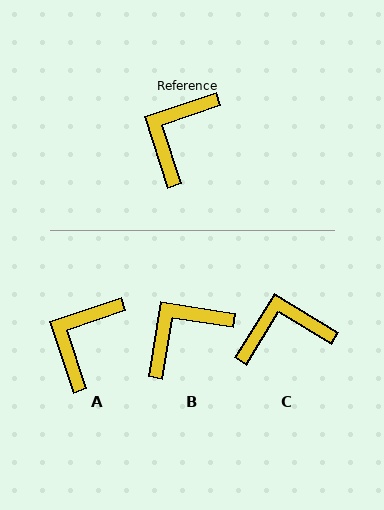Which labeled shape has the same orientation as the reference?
A.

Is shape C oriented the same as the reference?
No, it is off by about 50 degrees.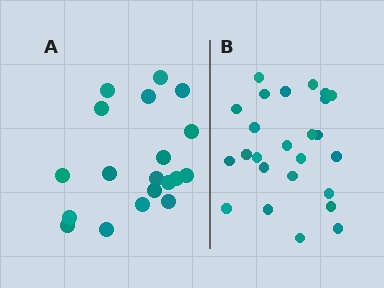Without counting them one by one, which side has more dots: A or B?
Region B (the right region) has more dots.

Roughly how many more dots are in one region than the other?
Region B has about 6 more dots than region A.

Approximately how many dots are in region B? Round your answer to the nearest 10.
About 20 dots. (The exact count is 25, which rounds to 20.)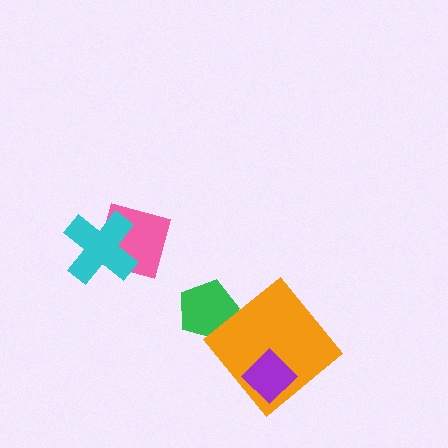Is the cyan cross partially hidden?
No, no other shape covers it.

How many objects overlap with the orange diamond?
1 object overlaps with the orange diamond.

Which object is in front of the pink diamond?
The cyan cross is in front of the pink diamond.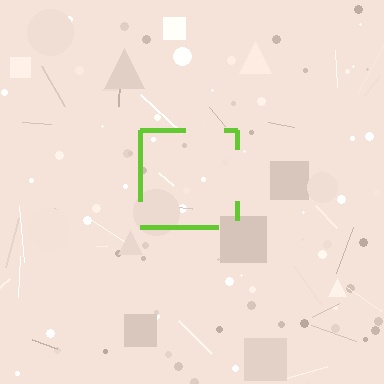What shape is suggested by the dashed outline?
The dashed outline suggests a square.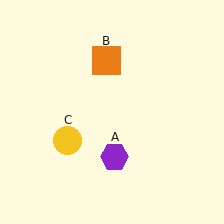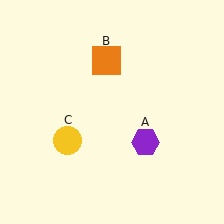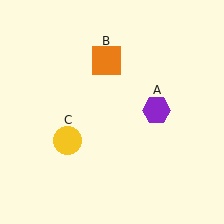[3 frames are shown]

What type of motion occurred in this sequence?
The purple hexagon (object A) rotated counterclockwise around the center of the scene.